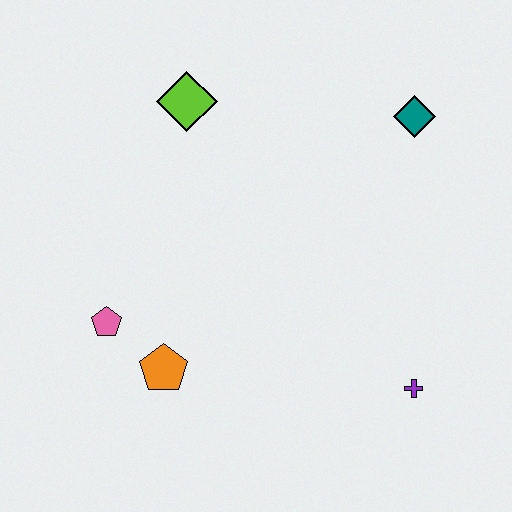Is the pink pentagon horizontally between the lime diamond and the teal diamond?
No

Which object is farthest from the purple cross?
The lime diamond is farthest from the purple cross.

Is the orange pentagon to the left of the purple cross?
Yes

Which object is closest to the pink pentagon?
The orange pentagon is closest to the pink pentagon.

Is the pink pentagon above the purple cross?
Yes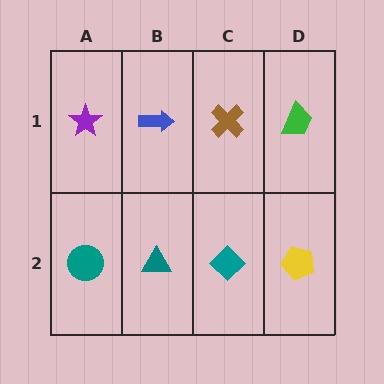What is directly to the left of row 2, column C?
A teal triangle.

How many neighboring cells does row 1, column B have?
3.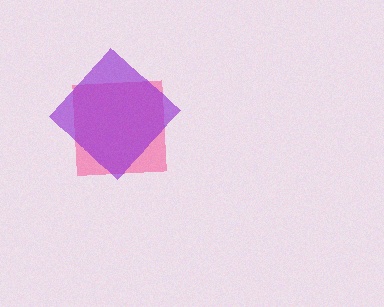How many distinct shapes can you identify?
There are 2 distinct shapes: a pink square, a purple diamond.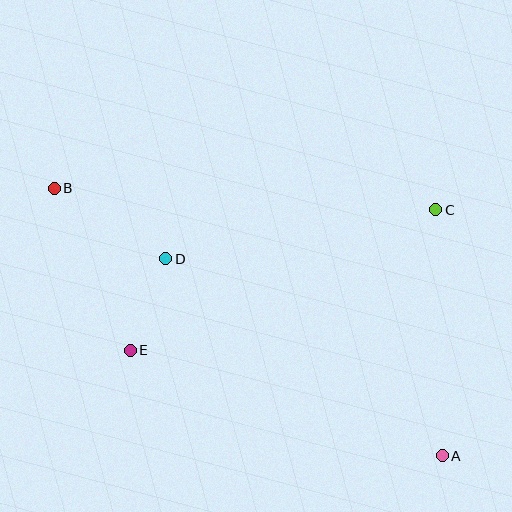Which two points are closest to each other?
Points D and E are closest to each other.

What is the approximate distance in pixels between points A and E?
The distance between A and E is approximately 329 pixels.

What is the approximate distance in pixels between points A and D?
The distance between A and D is approximately 340 pixels.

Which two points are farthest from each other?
Points A and B are farthest from each other.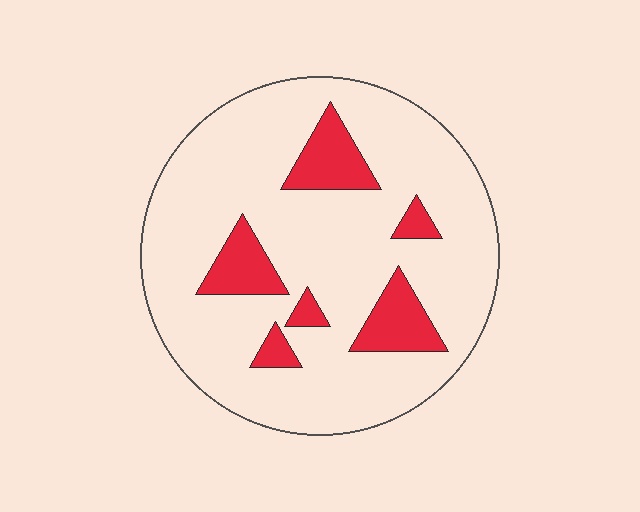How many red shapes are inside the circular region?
6.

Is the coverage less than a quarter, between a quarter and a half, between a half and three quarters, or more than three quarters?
Less than a quarter.